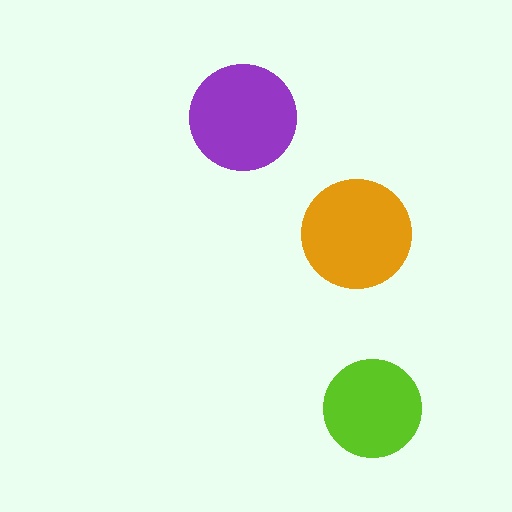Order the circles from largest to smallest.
the orange one, the purple one, the lime one.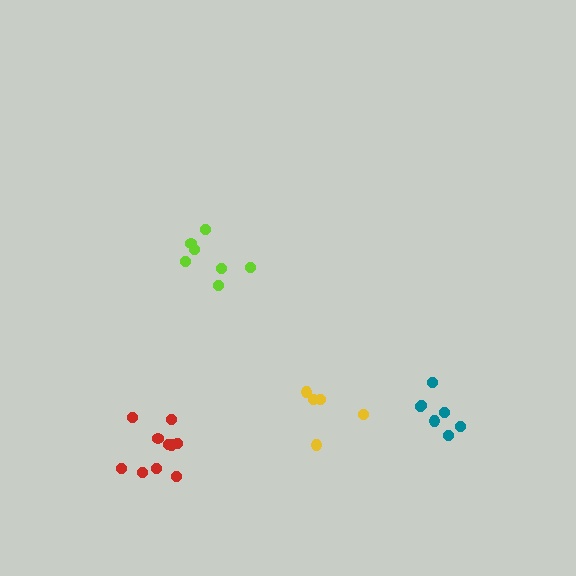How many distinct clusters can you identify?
There are 4 distinct clusters.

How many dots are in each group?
Group 1: 5 dots, Group 2: 7 dots, Group 3: 11 dots, Group 4: 7 dots (30 total).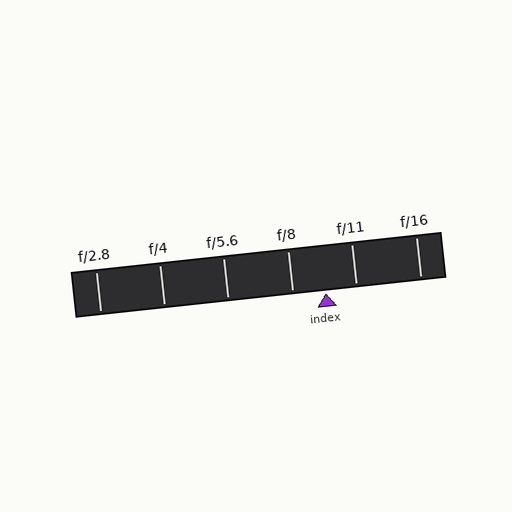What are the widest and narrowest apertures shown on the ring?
The widest aperture shown is f/2.8 and the narrowest is f/16.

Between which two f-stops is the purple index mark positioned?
The index mark is between f/8 and f/11.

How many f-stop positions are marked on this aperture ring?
There are 6 f-stop positions marked.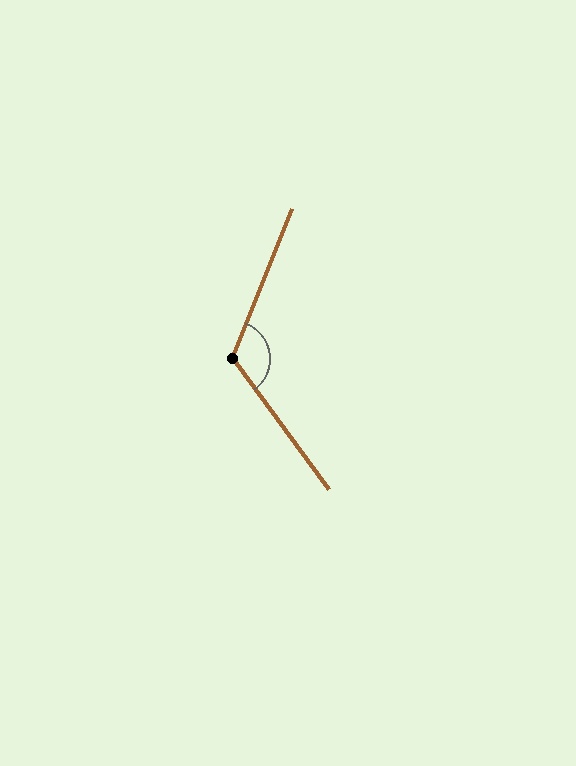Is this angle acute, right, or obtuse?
It is obtuse.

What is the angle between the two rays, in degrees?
Approximately 122 degrees.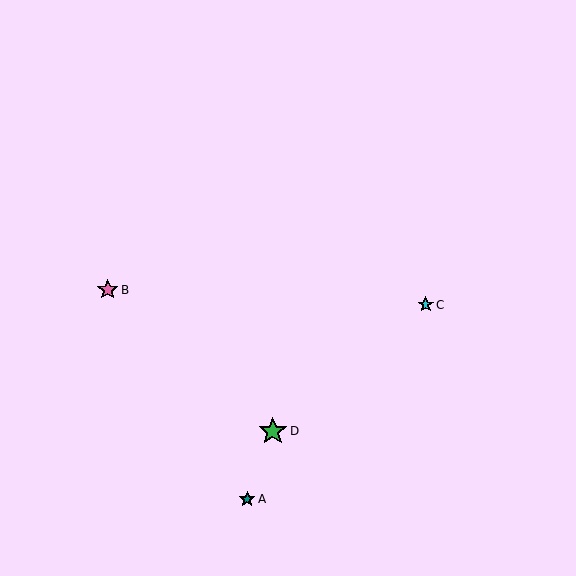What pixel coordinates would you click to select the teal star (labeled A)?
Click at (247, 499) to select the teal star A.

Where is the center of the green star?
The center of the green star is at (273, 431).